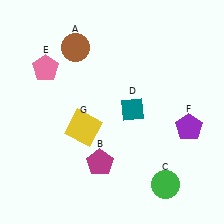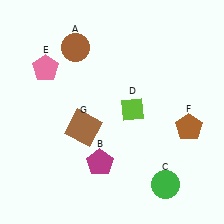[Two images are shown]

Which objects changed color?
D changed from teal to lime. F changed from purple to brown. G changed from yellow to brown.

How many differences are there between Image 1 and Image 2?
There are 3 differences between the two images.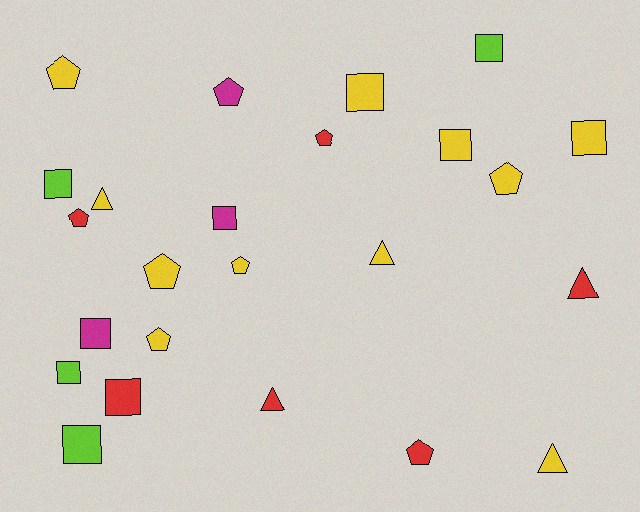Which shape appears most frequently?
Square, with 10 objects.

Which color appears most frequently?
Yellow, with 11 objects.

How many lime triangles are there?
There are no lime triangles.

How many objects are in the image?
There are 24 objects.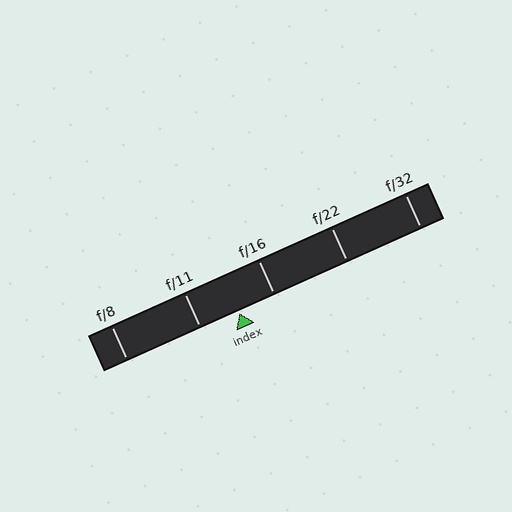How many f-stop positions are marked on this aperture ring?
There are 5 f-stop positions marked.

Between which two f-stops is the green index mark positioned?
The index mark is between f/11 and f/16.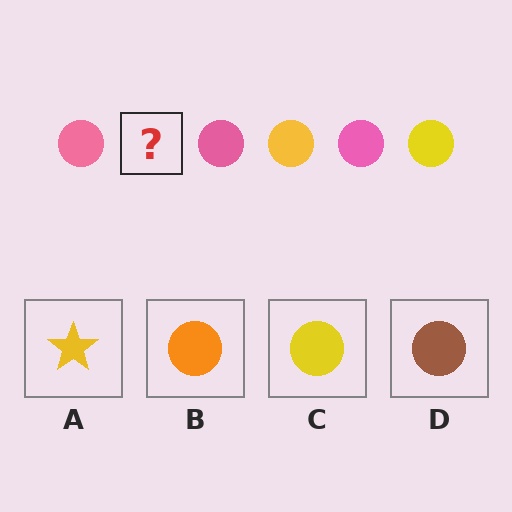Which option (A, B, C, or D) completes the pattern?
C.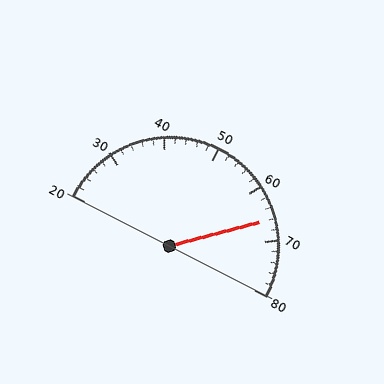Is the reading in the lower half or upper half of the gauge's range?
The reading is in the upper half of the range (20 to 80).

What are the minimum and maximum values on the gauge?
The gauge ranges from 20 to 80.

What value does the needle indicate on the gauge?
The needle indicates approximately 66.